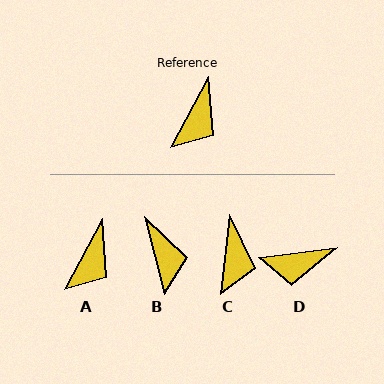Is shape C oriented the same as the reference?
No, it is off by about 22 degrees.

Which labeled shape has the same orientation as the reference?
A.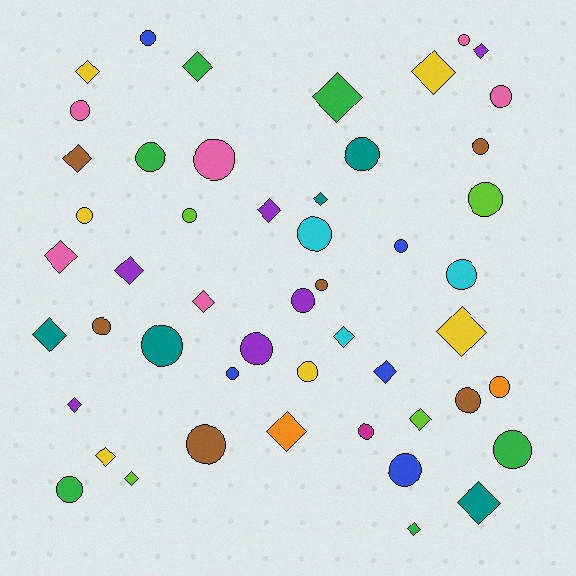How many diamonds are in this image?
There are 22 diamonds.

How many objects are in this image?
There are 50 objects.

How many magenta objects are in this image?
There is 1 magenta object.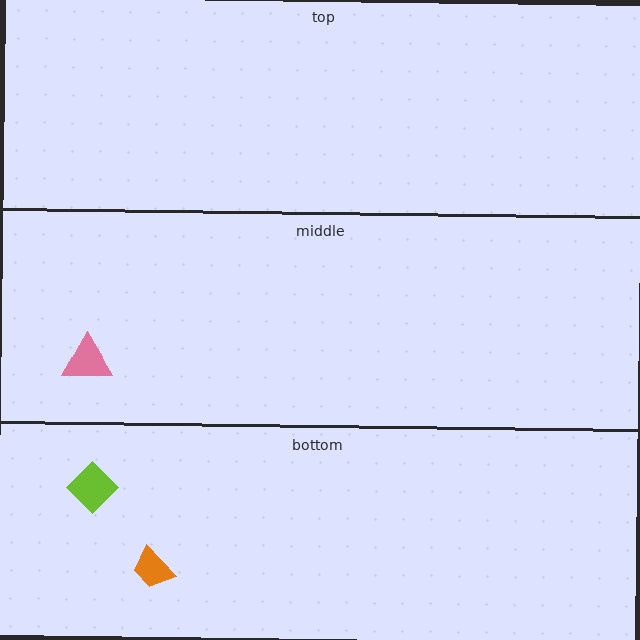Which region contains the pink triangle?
The middle region.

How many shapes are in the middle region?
1.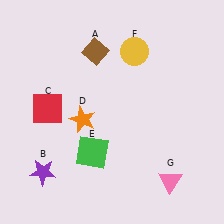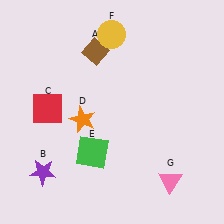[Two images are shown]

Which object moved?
The yellow circle (F) moved left.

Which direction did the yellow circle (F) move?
The yellow circle (F) moved left.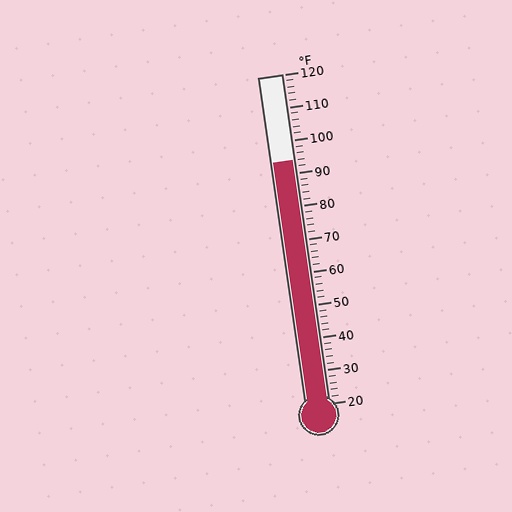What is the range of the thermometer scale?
The thermometer scale ranges from 20°F to 120°F.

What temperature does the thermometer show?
The thermometer shows approximately 94°F.